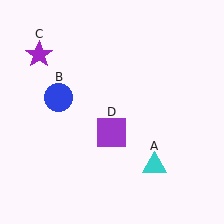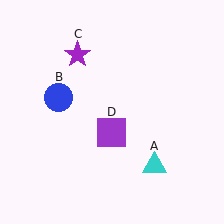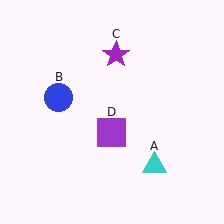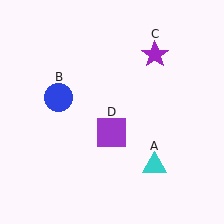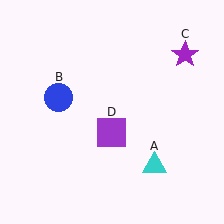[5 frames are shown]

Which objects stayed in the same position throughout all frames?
Cyan triangle (object A) and blue circle (object B) and purple square (object D) remained stationary.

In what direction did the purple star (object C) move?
The purple star (object C) moved right.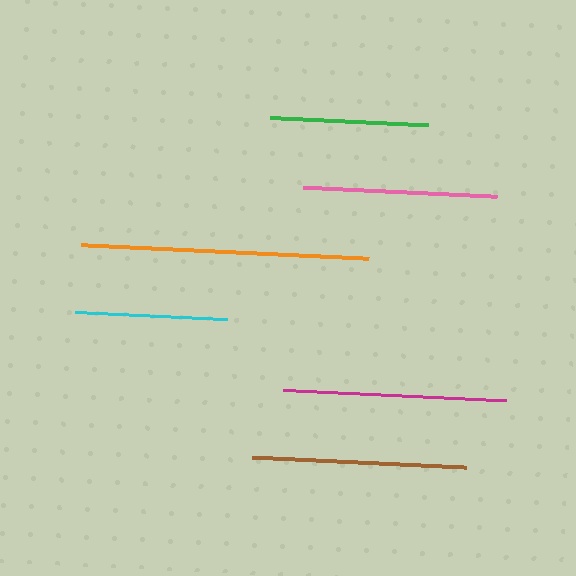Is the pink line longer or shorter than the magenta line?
The magenta line is longer than the pink line.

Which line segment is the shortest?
The cyan line is the shortest at approximately 153 pixels.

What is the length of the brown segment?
The brown segment is approximately 214 pixels long.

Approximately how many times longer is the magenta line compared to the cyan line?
The magenta line is approximately 1.5 times the length of the cyan line.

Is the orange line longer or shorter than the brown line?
The orange line is longer than the brown line.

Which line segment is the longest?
The orange line is the longest at approximately 288 pixels.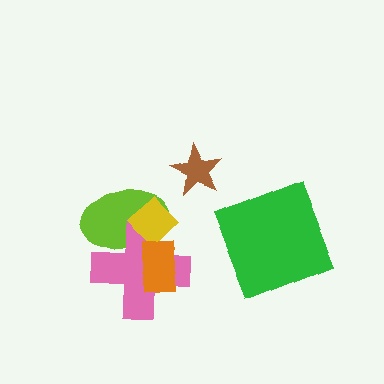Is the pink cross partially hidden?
Yes, it is partially covered by another shape.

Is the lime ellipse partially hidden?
Yes, it is partially covered by another shape.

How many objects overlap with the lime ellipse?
3 objects overlap with the lime ellipse.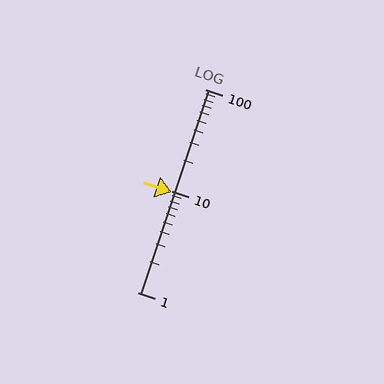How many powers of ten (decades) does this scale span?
The scale spans 2 decades, from 1 to 100.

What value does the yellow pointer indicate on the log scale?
The pointer indicates approximately 9.7.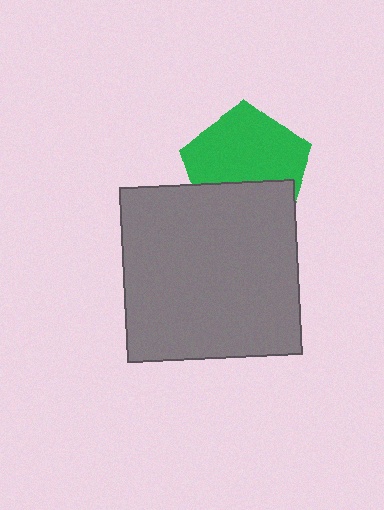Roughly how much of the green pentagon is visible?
About half of it is visible (roughly 63%).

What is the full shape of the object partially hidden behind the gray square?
The partially hidden object is a green pentagon.